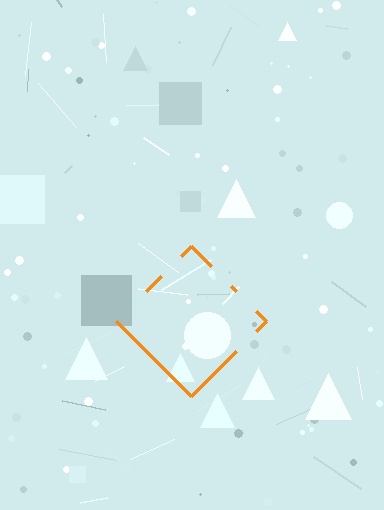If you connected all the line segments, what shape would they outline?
They would outline a diamond.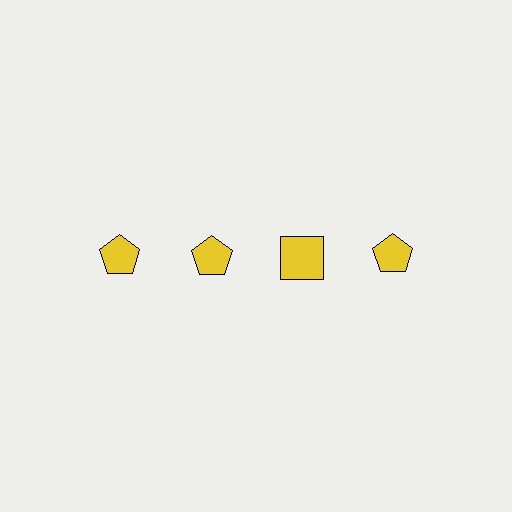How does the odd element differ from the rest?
It has a different shape: square instead of pentagon.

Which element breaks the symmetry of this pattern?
The yellow square in the top row, center column breaks the symmetry. All other shapes are yellow pentagons.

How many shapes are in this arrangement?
There are 4 shapes arranged in a grid pattern.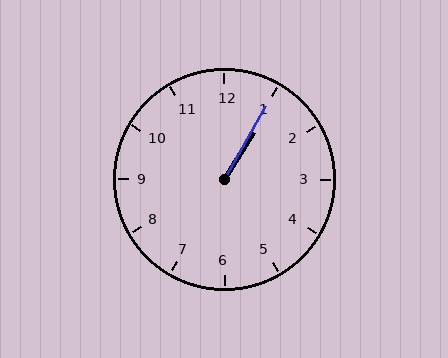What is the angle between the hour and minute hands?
Approximately 2 degrees.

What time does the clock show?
1:05.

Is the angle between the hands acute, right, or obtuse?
It is acute.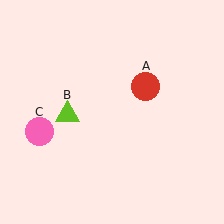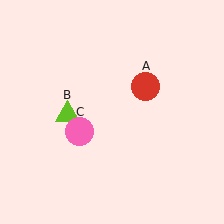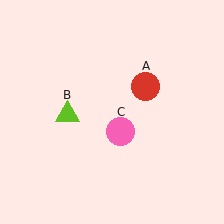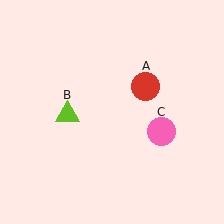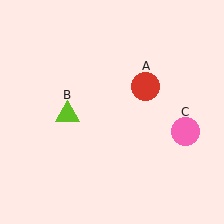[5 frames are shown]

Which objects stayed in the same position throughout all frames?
Red circle (object A) and lime triangle (object B) remained stationary.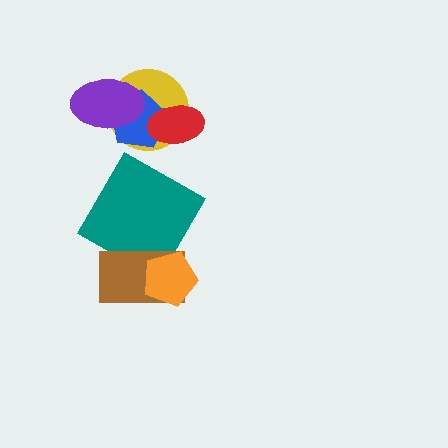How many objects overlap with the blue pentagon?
3 objects overlap with the blue pentagon.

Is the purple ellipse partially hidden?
No, no other shape covers it.